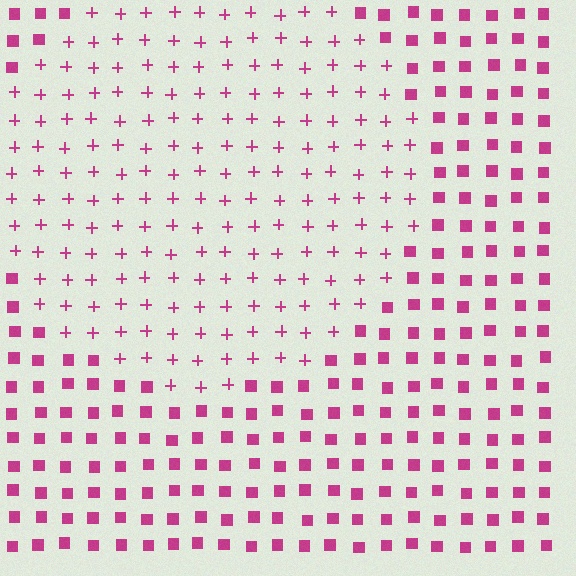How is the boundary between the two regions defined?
The boundary is defined by a change in element shape: plus signs inside vs. squares outside. All elements share the same color and spacing.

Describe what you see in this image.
The image is filled with small magenta elements arranged in a uniform grid. A circle-shaped region contains plus signs, while the surrounding area contains squares. The boundary is defined purely by the change in element shape.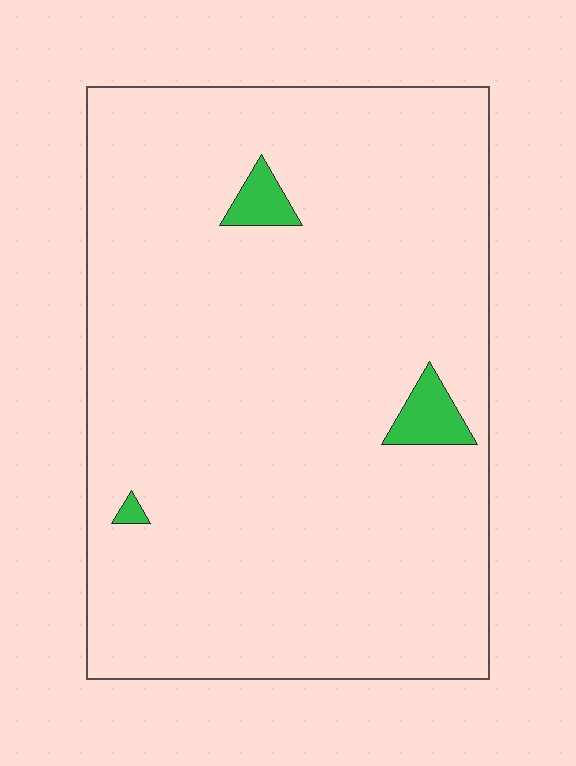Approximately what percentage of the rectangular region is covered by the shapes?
Approximately 5%.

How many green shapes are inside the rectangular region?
3.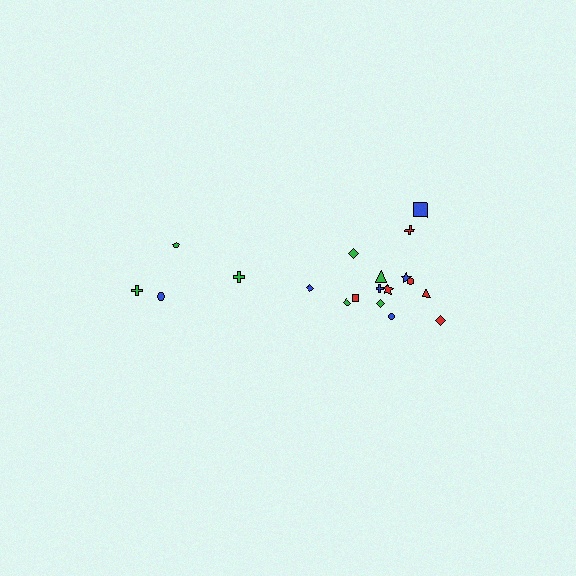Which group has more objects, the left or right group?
The right group.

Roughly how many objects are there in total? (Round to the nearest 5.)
Roughly 20 objects in total.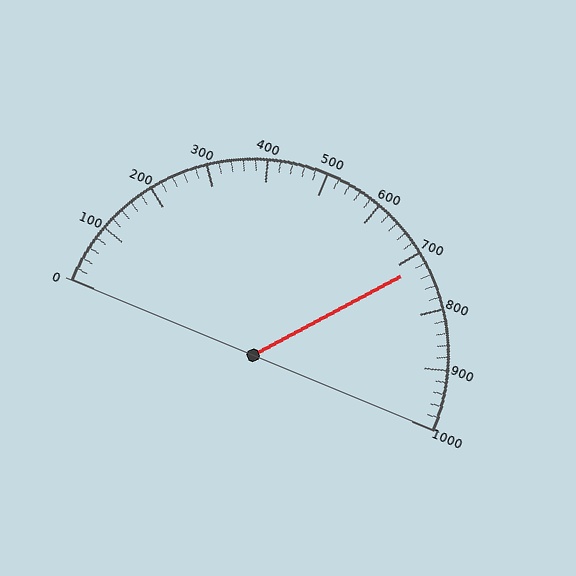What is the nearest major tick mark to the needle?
The nearest major tick mark is 700.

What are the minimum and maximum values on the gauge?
The gauge ranges from 0 to 1000.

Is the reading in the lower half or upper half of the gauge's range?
The reading is in the upper half of the range (0 to 1000).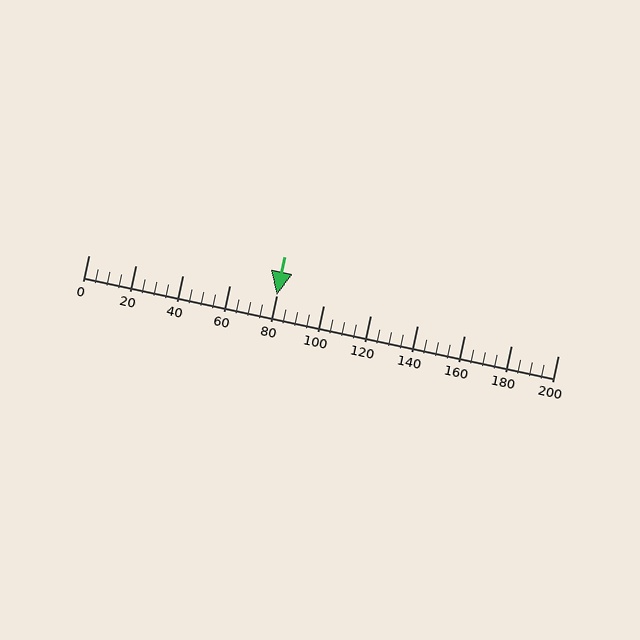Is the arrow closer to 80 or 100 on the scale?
The arrow is closer to 80.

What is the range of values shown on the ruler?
The ruler shows values from 0 to 200.